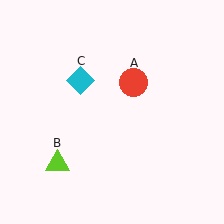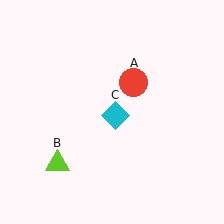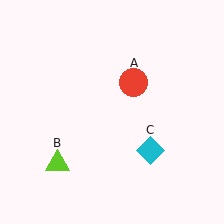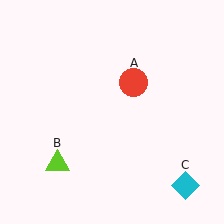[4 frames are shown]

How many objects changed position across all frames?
1 object changed position: cyan diamond (object C).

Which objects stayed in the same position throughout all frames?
Red circle (object A) and lime triangle (object B) remained stationary.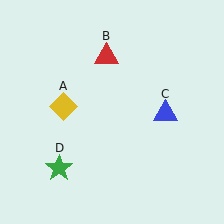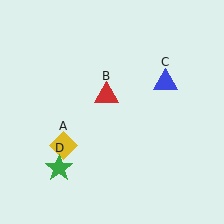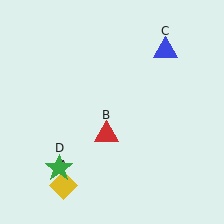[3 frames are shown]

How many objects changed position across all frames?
3 objects changed position: yellow diamond (object A), red triangle (object B), blue triangle (object C).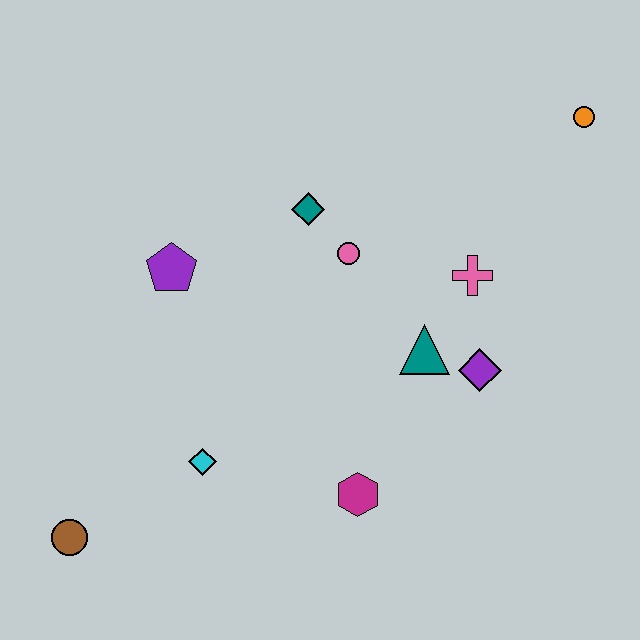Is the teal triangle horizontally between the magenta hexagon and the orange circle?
Yes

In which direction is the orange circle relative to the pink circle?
The orange circle is to the right of the pink circle.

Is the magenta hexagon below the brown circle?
No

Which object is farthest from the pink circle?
The brown circle is farthest from the pink circle.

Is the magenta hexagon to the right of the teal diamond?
Yes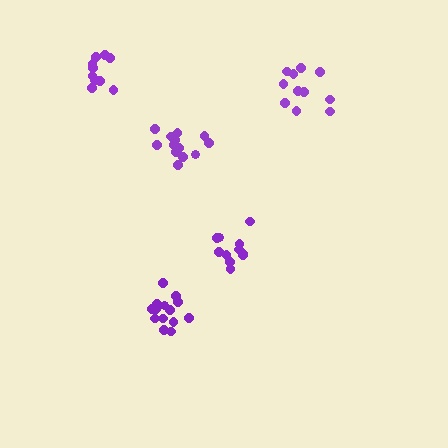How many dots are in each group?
Group 1: 14 dots, Group 2: 11 dots, Group 3: 14 dots, Group 4: 11 dots, Group 5: 10 dots (60 total).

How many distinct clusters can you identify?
There are 5 distinct clusters.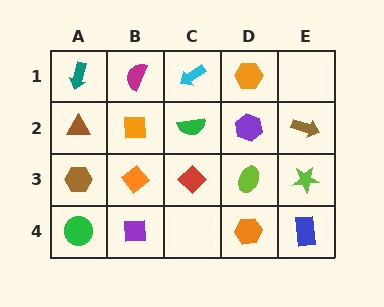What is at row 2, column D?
A purple hexagon.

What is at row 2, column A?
A brown triangle.